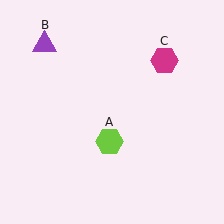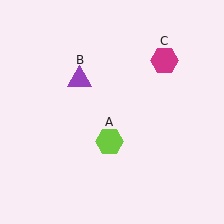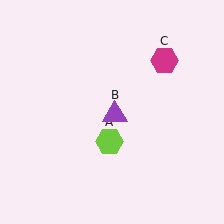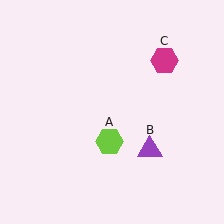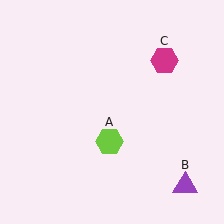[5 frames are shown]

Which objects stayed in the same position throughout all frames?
Lime hexagon (object A) and magenta hexagon (object C) remained stationary.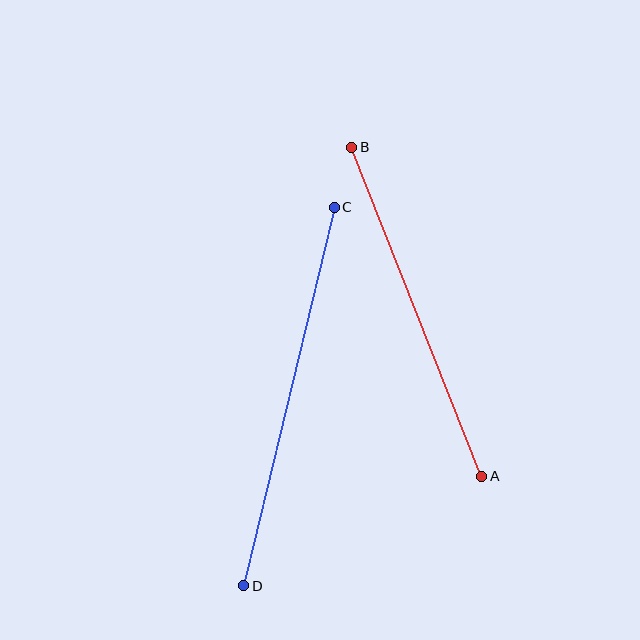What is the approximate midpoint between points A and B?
The midpoint is at approximately (417, 312) pixels.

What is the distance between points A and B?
The distance is approximately 354 pixels.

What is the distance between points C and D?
The distance is approximately 389 pixels.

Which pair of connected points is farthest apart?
Points C and D are farthest apart.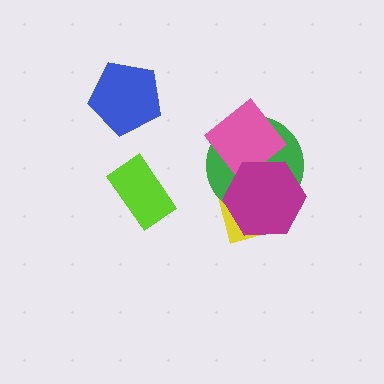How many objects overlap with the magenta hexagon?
3 objects overlap with the magenta hexagon.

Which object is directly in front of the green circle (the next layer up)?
The pink diamond is directly in front of the green circle.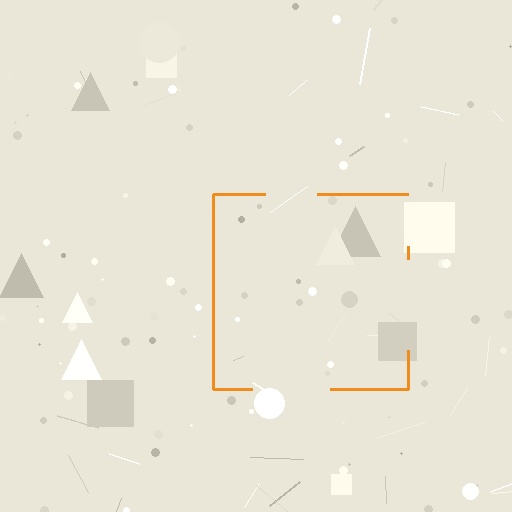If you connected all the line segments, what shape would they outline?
They would outline a square.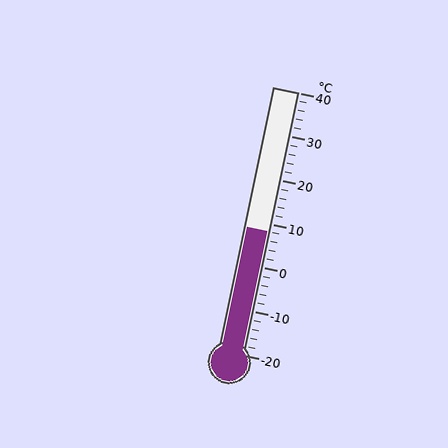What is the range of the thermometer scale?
The thermometer scale ranges from -20°C to 40°C.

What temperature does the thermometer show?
The thermometer shows approximately 8°C.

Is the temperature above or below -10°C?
The temperature is above -10°C.